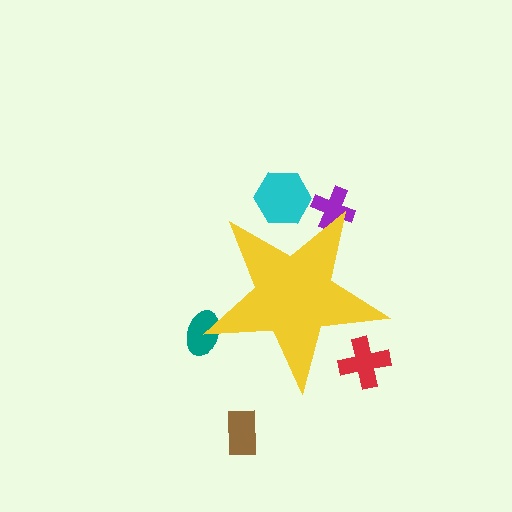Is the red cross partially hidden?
Yes, the red cross is partially hidden behind the yellow star.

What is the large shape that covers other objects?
A yellow star.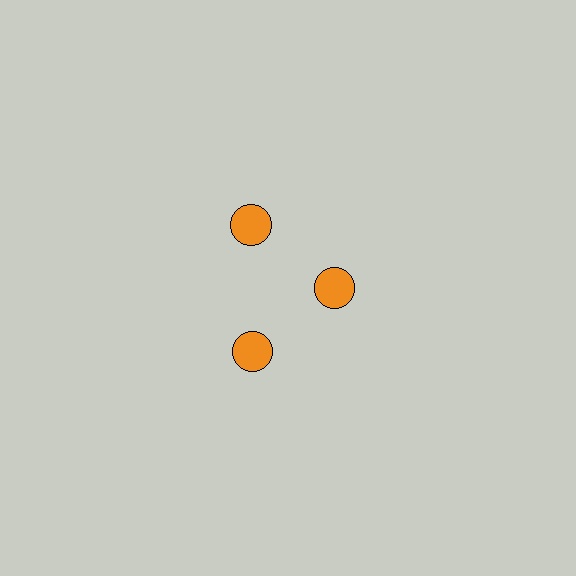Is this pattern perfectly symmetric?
No. The 3 orange circles are arranged in a ring, but one element near the 3 o'clock position is pulled inward toward the center, breaking the 3-fold rotational symmetry.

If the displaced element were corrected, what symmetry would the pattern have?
It would have 3-fold rotational symmetry — the pattern would map onto itself every 120 degrees.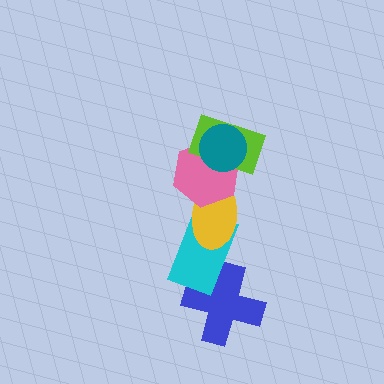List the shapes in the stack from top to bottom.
From top to bottom: the teal circle, the lime rectangle, the pink hexagon, the yellow ellipse, the cyan rectangle, the blue cross.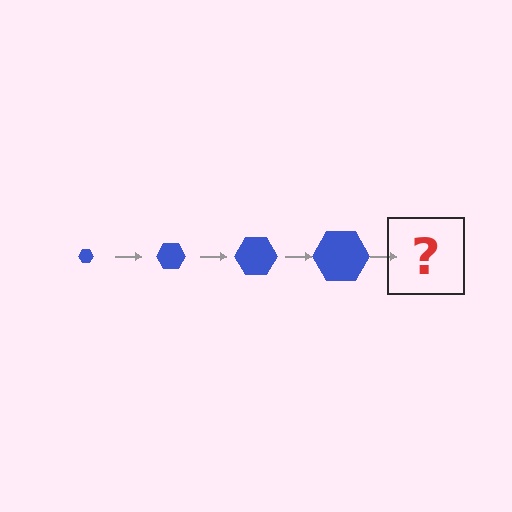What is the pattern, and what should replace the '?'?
The pattern is that the hexagon gets progressively larger each step. The '?' should be a blue hexagon, larger than the previous one.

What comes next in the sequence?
The next element should be a blue hexagon, larger than the previous one.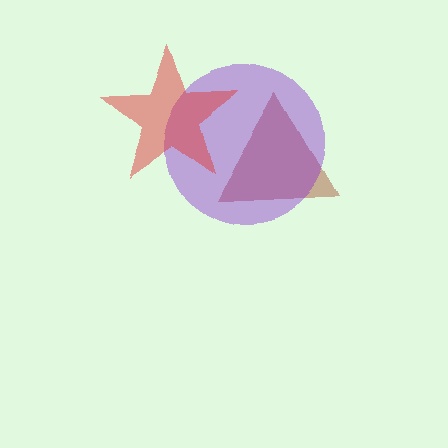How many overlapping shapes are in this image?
There are 3 overlapping shapes in the image.